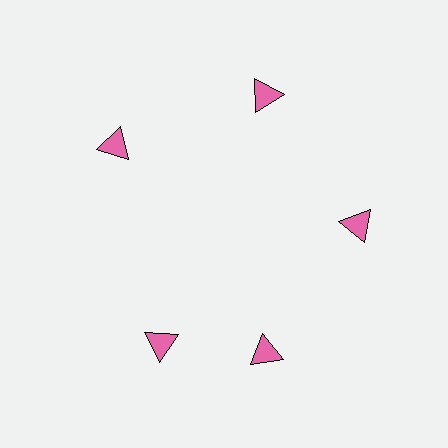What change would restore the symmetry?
The symmetry would be restored by rotating it back into even spacing with its neighbors so that all 5 triangles sit at equal angles and equal distance from the center.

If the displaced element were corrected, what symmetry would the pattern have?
It would have 5-fold rotational symmetry — the pattern would map onto itself every 72 degrees.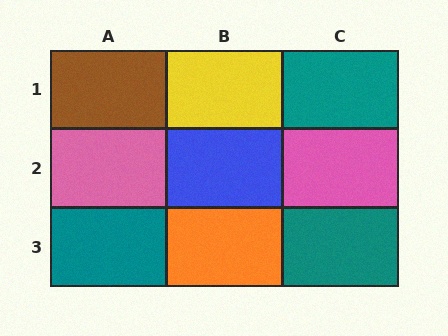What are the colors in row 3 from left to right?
Teal, orange, teal.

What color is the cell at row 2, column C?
Pink.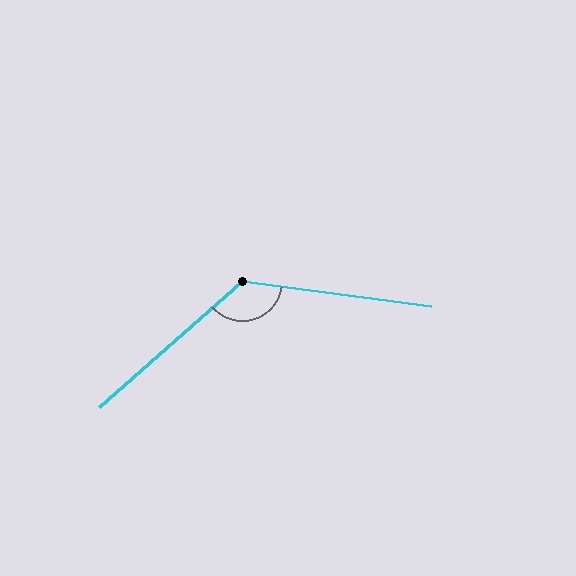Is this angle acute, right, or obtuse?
It is obtuse.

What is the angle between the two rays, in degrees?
Approximately 131 degrees.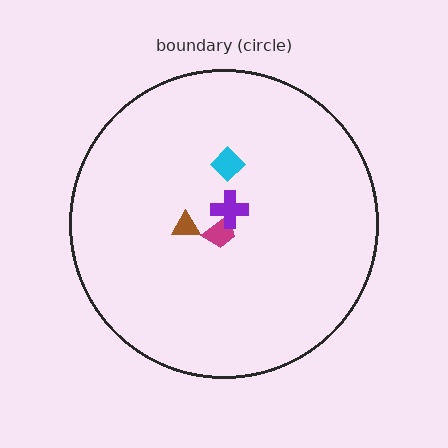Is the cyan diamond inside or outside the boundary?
Inside.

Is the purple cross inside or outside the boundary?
Inside.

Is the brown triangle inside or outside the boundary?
Inside.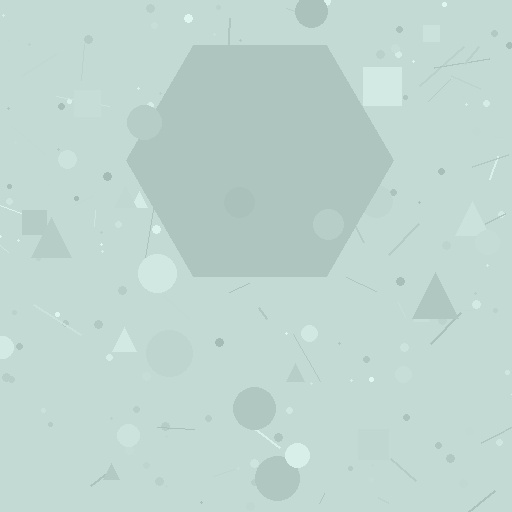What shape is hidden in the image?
A hexagon is hidden in the image.